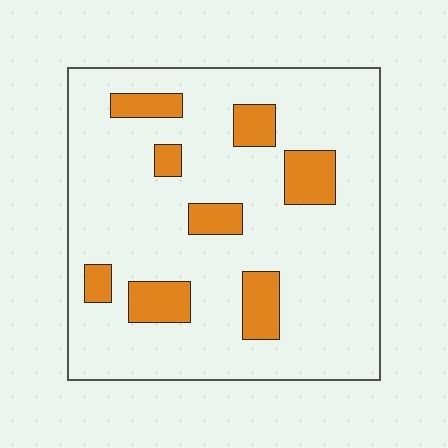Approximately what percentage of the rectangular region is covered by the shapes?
Approximately 15%.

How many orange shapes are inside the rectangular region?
8.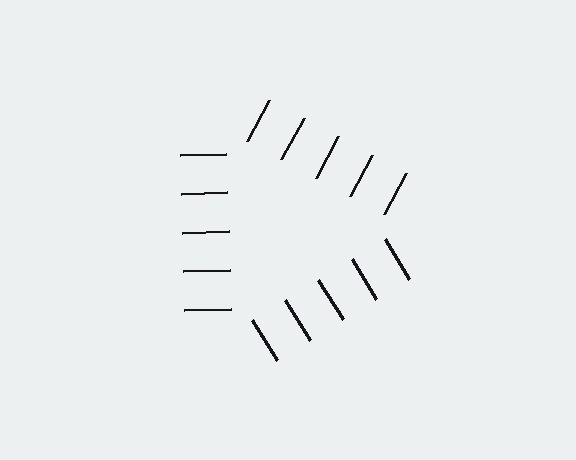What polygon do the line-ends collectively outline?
An illusory triangle — the line segments terminate on its edges but no continuous stroke is drawn.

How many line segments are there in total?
15 — 5 along each of the 3 edges.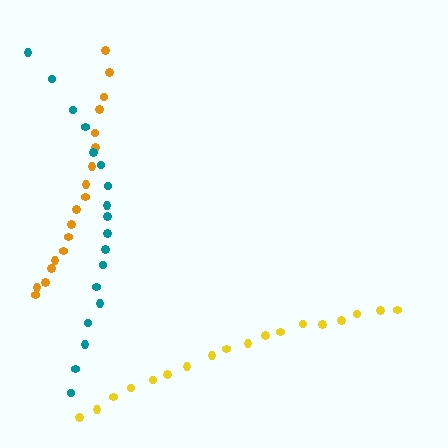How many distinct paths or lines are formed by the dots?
There are 3 distinct paths.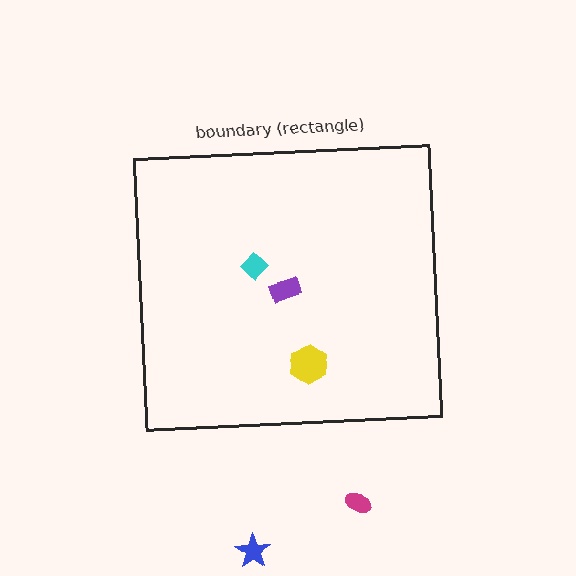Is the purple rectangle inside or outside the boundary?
Inside.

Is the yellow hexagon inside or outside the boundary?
Inside.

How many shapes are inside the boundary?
3 inside, 2 outside.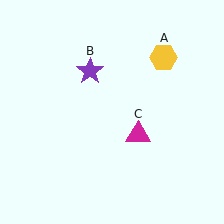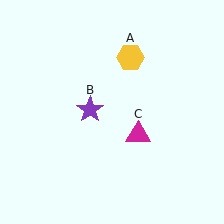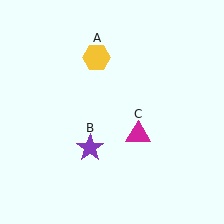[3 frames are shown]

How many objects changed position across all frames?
2 objects changed position: yellow hexagon (object A), purple star (object B).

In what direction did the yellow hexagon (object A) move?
The yellow hexagon (object A) moved left.